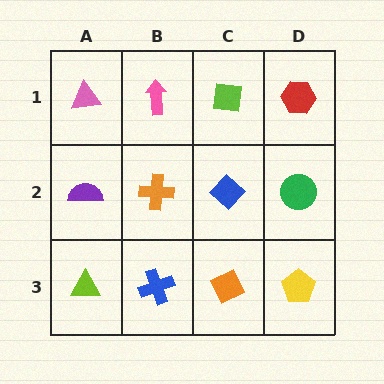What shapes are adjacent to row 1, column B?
An orange cross (row 2, column B), a pink triangle (row 1, column A), a lime square (row 1, column C).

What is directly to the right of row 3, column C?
A yellow pentagon.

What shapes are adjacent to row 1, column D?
A green circle (row 2, column D), a lime square (row 1, column C).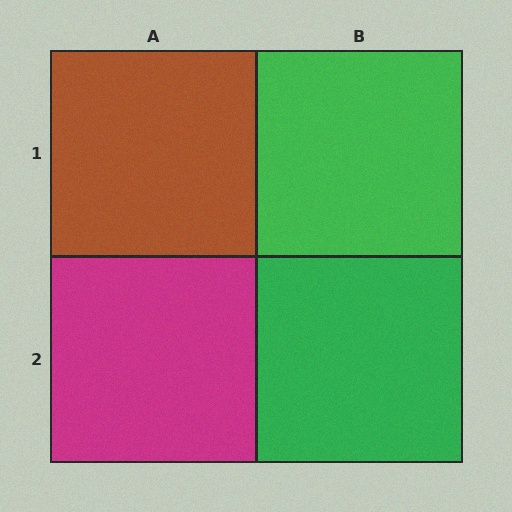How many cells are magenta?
1 cell is magenta.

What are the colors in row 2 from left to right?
Magenta, green.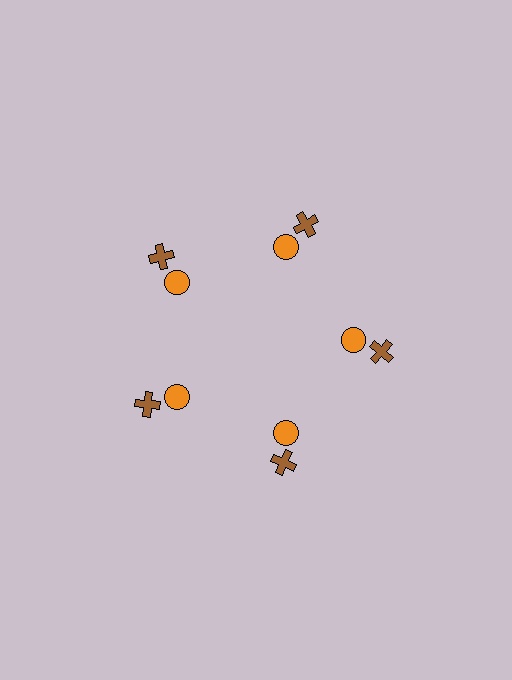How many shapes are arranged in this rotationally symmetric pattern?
There are 10 shapes, arranged in 5 groups of 2.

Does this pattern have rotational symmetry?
Yes, this pattern has 5-fold rotational symmetry. It looks the same after rotating 72 degrees around the center.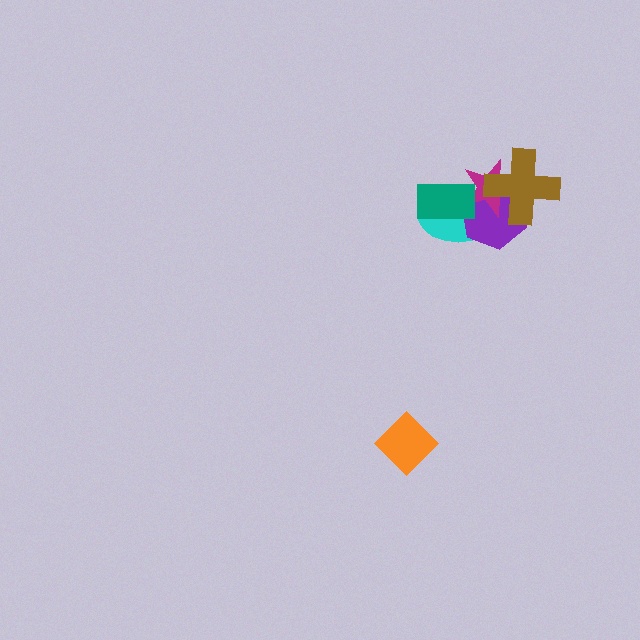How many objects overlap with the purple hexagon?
4 objects overlap with the purple hexagon.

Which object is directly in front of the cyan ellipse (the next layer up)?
The purple hexagon is directly in front of the cyan ellipse.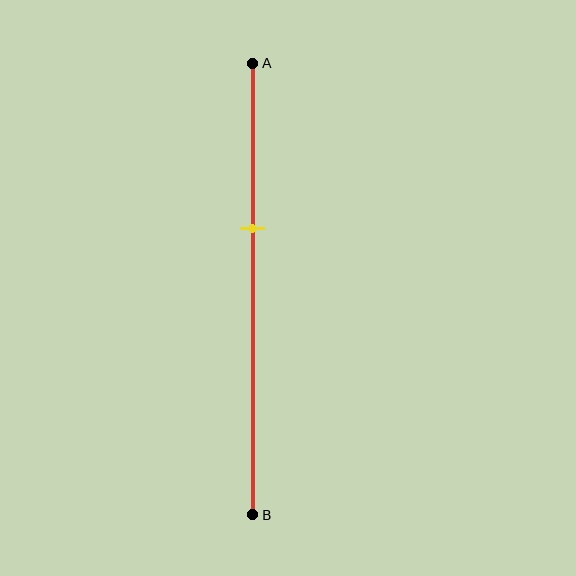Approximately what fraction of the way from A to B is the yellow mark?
The yellow mark is approximately 35% of the way from A to B.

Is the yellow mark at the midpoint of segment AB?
No, the mark is at about 35% from A, not at the 50% midpoint.